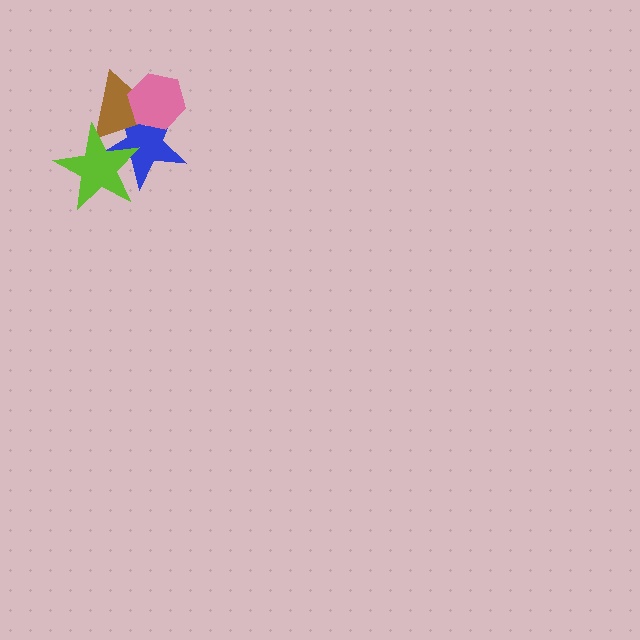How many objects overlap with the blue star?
3 objects overlap with the blue star.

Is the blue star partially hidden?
Yes, it is partially covered by another shape.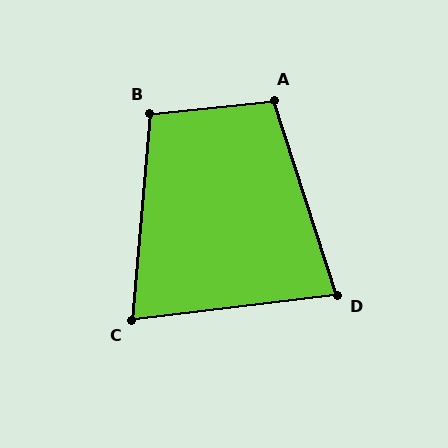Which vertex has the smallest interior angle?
C, at approximately 78 degrees.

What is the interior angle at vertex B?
Approximately 101 degrees (obtuse).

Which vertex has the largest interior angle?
A, at approximately 102 degrees.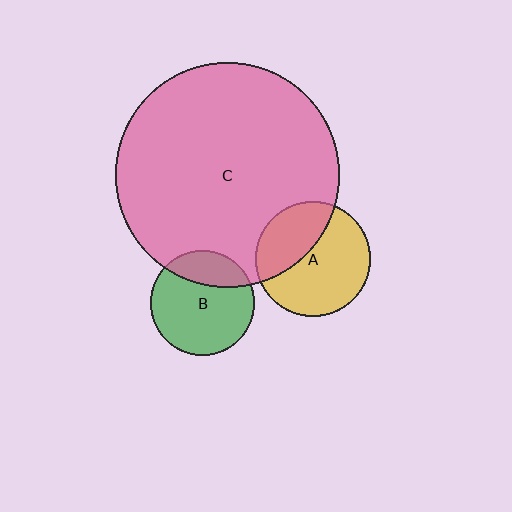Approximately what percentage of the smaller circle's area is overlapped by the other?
Approximately 35%.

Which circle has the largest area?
Circle C (pink).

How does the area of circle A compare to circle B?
Approximately 1.2 times.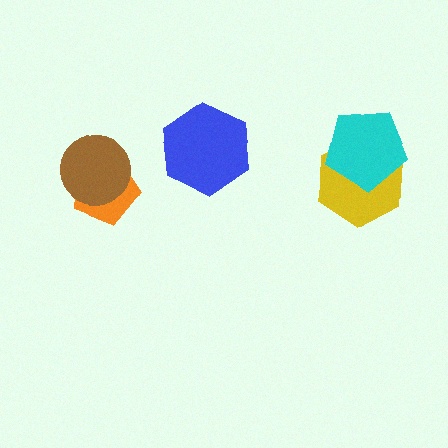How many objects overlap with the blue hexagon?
0 objects overlap with the blue hexagon.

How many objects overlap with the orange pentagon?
1 object overlaps with the orange pentagon.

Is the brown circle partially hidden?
No, no other shape covers it.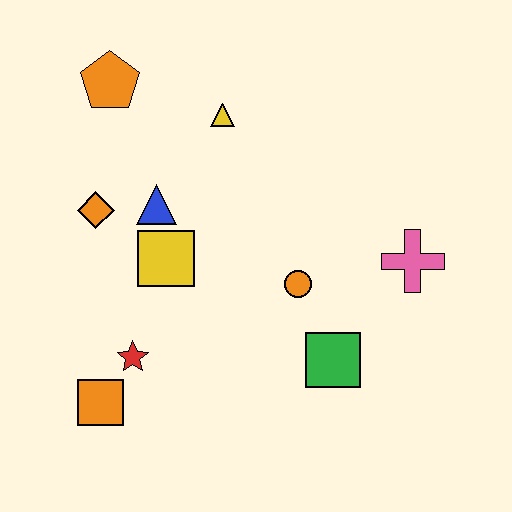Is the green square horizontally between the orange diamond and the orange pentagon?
No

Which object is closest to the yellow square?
The blue triangle is closest to the yellow square.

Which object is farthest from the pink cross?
The orange pentagon is farthest from the pink cross.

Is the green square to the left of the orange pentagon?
No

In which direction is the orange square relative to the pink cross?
The orange square is to the left of the pink cross.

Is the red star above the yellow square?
No